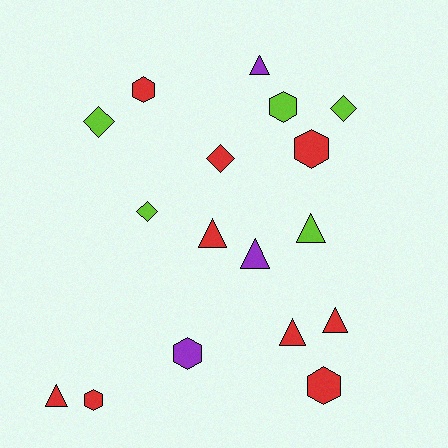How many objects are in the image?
There are 17 objects.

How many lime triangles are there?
There is 1 lime triangle.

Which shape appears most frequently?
Triangle, with 7 objects.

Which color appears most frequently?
Red, with 9 objects.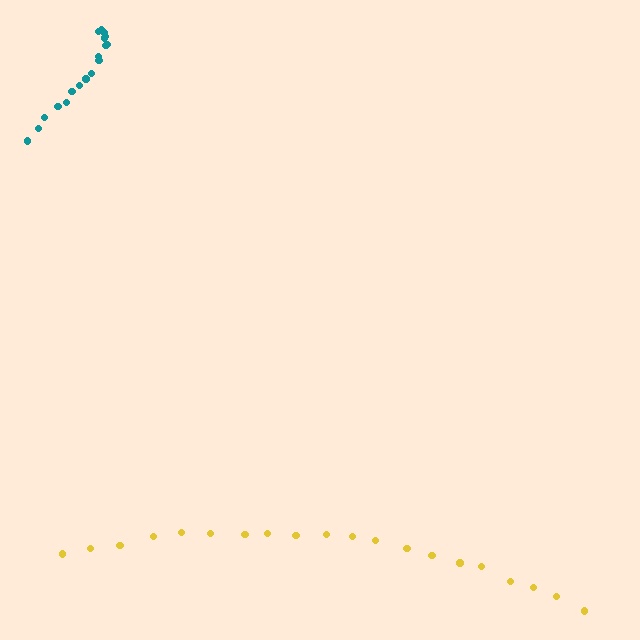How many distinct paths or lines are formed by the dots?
There are 2 distinct paths.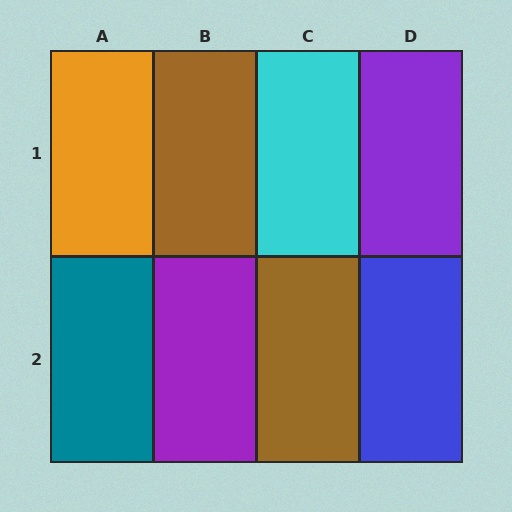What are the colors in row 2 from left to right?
Teal, purple, brown, blue.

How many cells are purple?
2 cells are purple.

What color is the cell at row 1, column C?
Cyan.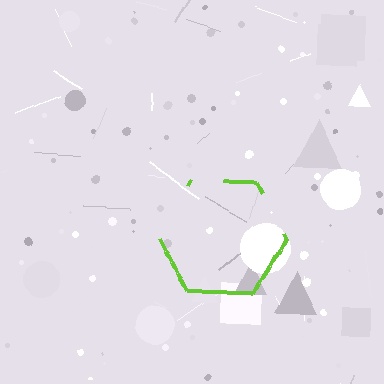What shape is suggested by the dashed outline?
The dashed outline suggests a hexagon.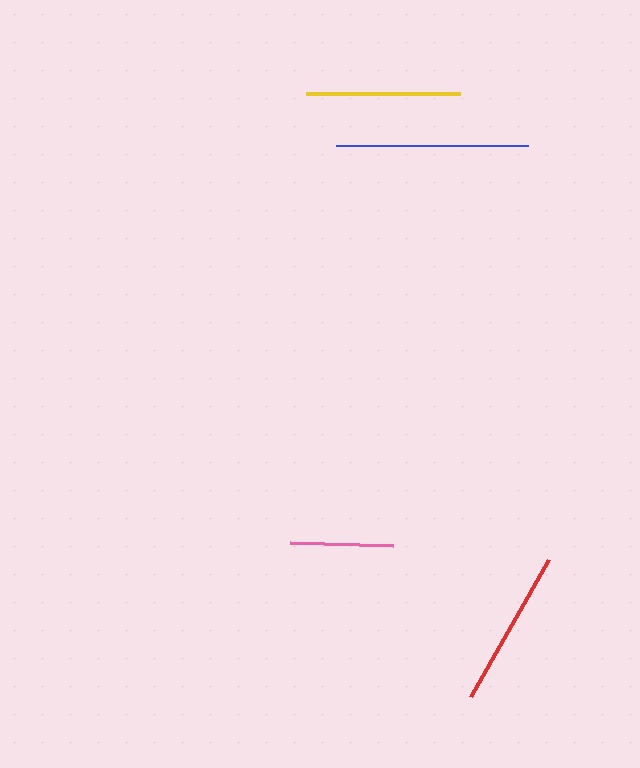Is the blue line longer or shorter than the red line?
The blue line is longer than the red line.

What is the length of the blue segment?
The blue segment is approximately 192 pixels long.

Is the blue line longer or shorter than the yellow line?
The blue line is longer than the yellow line.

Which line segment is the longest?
The blue line is the longest at approximately 192 pixels.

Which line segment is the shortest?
The pink line is the shortest at approximately 103 pixels.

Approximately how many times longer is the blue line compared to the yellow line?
The blue line is approximately 1.2 times the length of the yellow line.